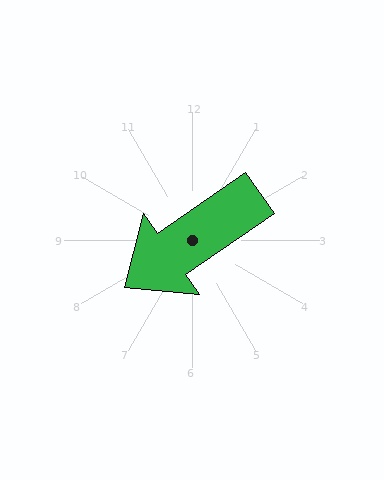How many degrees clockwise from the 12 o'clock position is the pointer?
Approximately 235 degrees.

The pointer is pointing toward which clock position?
Roughly 8 o'clock.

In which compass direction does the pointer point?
Southwest.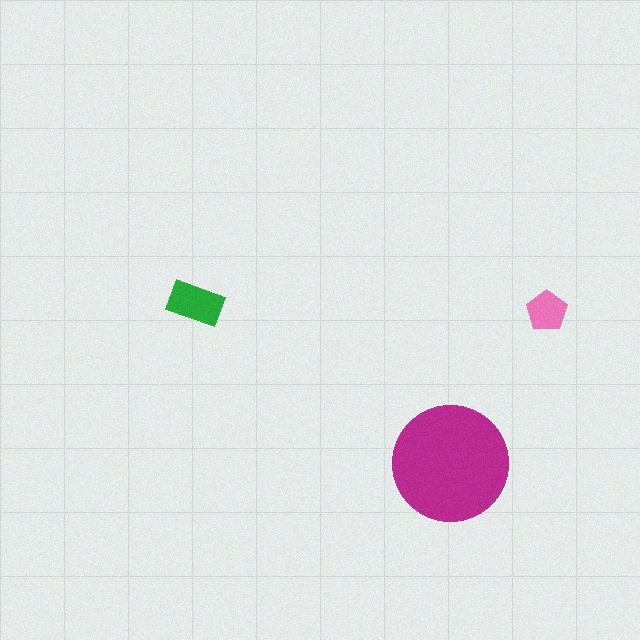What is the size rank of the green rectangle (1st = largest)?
2nd.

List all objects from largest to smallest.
The magenta circle, the green rectangle, the pink pentagon.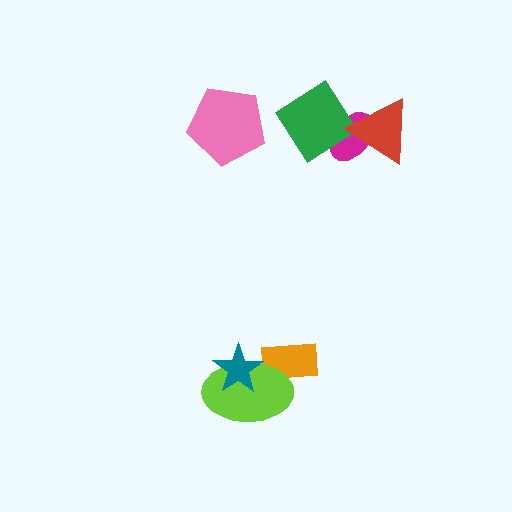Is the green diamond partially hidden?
Yes, it is partially covered by another shape.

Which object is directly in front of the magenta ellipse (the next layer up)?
The green diamond is directly in front of the magenta ellipse.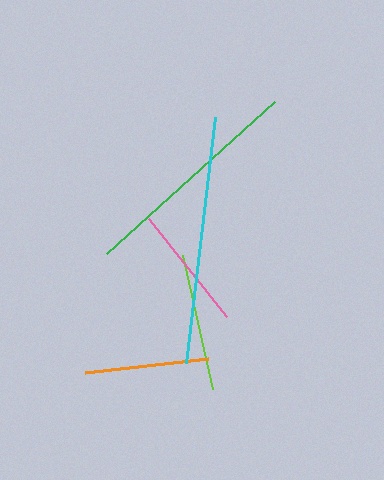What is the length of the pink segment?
The pink segment is approximately 126 pixels long.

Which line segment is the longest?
The cyan line is the longest at approximately 248 pixels.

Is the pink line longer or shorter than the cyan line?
The cyan line is longer than the pink line.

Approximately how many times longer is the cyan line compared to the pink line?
The cyan line is approximately 2.0 times the length of the pink line.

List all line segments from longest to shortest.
From longest to shortest: cyan, green, lime, pink, orange.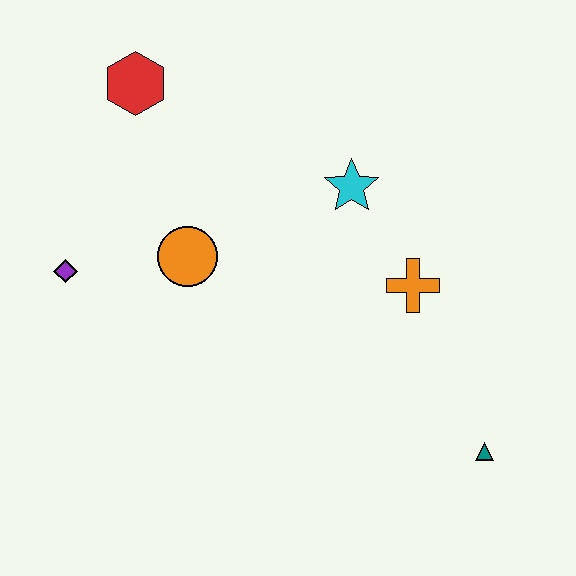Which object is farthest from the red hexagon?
The teal triangle is farthest from the red hexagon.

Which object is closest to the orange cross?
The cyan star is closest to the orange cross.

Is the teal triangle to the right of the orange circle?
Yes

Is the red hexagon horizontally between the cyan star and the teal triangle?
No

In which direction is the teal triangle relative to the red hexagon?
The teal triangle is below the red hexagon.